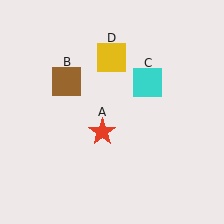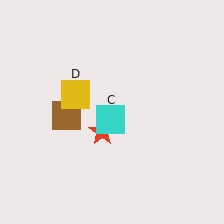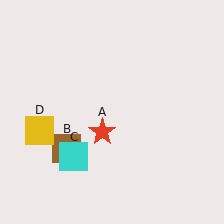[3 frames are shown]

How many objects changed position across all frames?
3 objects changed position: brown square (object B), cyan square (object C), yellow square (object D).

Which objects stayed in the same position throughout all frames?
Red star (object A) remained stationary.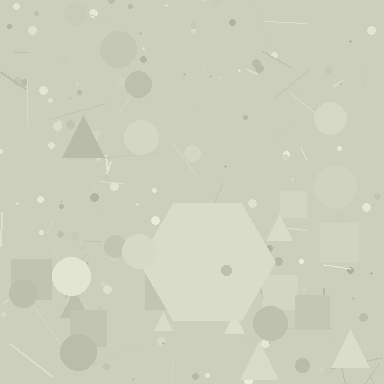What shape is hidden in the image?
A hexagon is hidden in the image.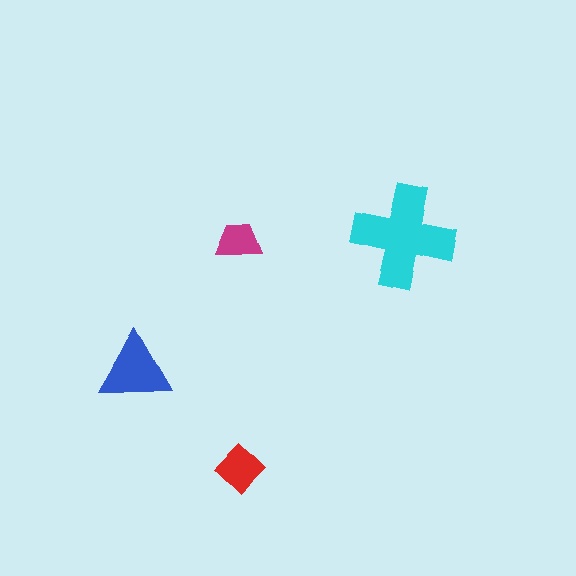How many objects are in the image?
There are 4 objects in the image.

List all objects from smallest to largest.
The magenta trapezoid, the red diamond, the blue triangle, the cyan cross.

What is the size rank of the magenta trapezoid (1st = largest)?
4th.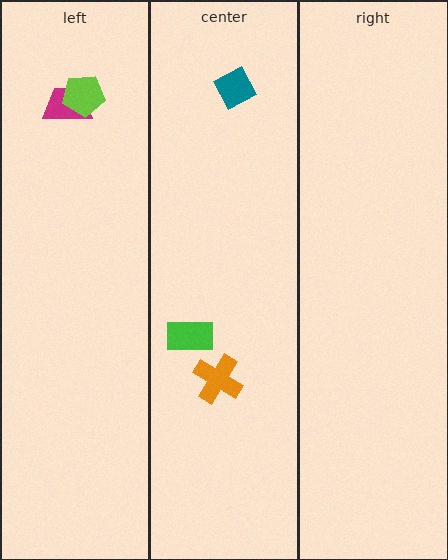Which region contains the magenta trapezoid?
The left region.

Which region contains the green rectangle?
The center region.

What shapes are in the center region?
The green rectangle, the teal diamond, the orange cross.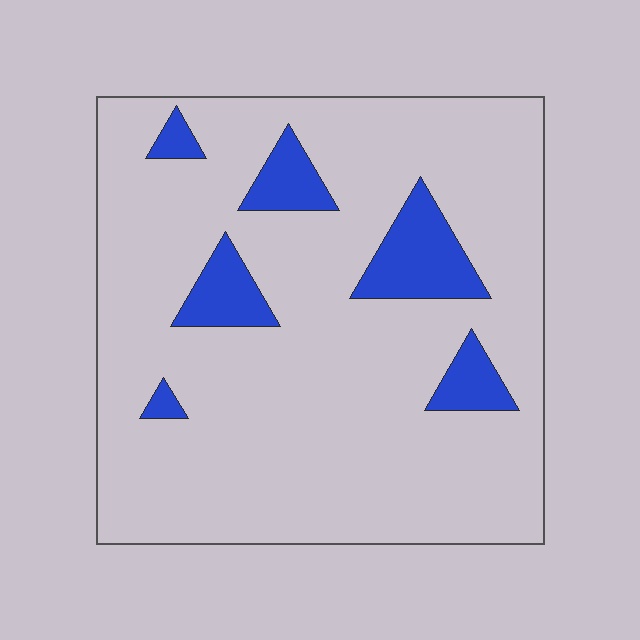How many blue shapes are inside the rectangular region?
6.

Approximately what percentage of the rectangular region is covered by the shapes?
Approximately 15%.